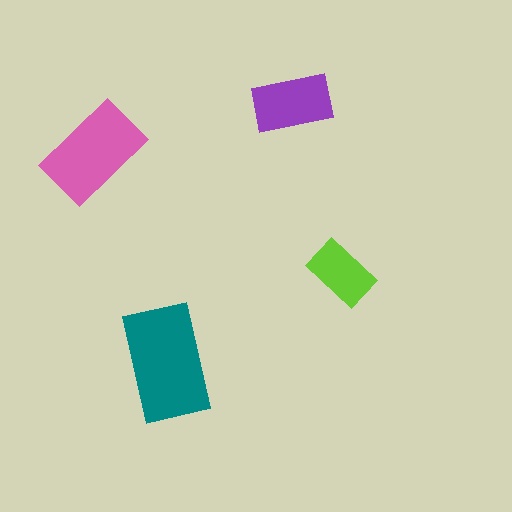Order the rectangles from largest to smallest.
the teal one, the pink one, the purple one, the lime one.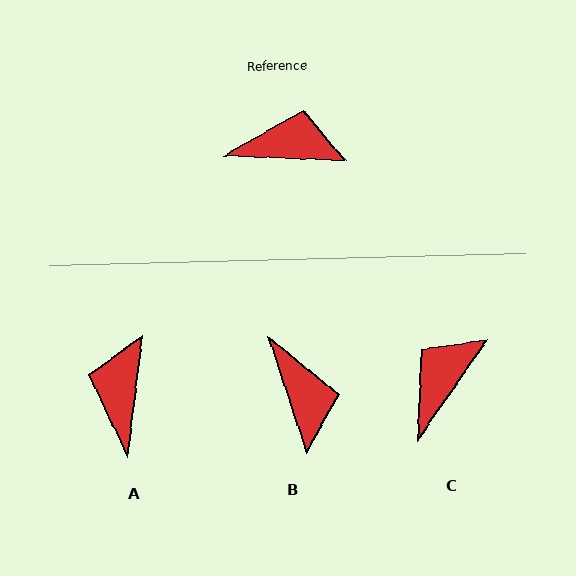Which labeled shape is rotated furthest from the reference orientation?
A, about 85 degrees away.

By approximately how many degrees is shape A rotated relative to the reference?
Approximately 85 degrees counter-clockwise.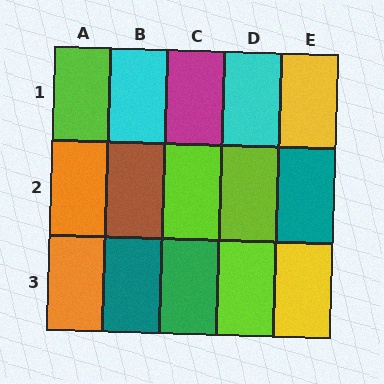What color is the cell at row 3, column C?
Green.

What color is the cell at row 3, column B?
Teal.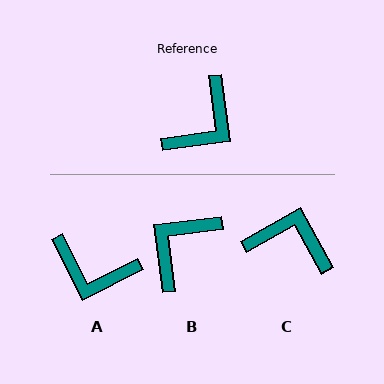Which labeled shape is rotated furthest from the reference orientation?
B, about 180 degrees away.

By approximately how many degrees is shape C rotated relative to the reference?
Approximately 111 degrees counter-clockwise.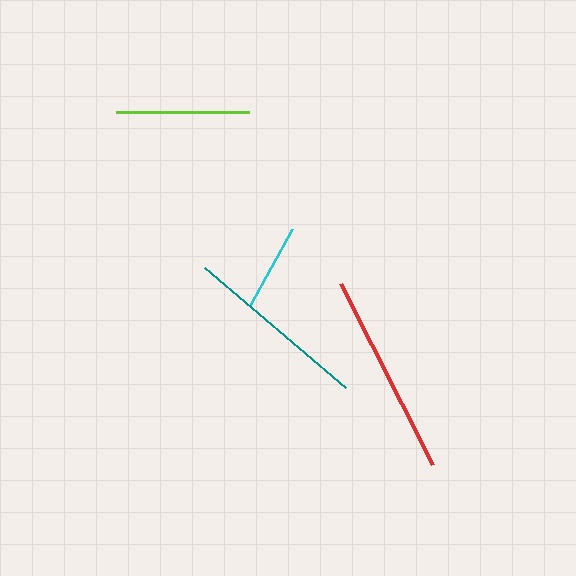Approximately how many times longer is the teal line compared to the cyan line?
The teal line is approximately 2.1 times the length of the cyan line.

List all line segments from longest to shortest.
From longest to shortest: red, teal, lime, cyan.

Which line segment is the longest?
The red line is the longest at approximately 204 pixels.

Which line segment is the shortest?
The cyan line is the shortest at approximately 87 pixels.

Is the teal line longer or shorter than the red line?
The red line is longer than the teal line.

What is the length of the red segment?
The red segment is approximately 204 pixels long.